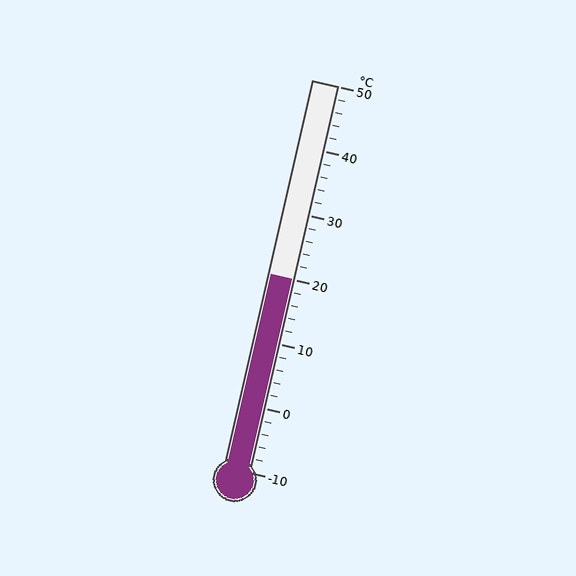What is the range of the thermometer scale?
The thermometer scale ranges from -10°C to 50°C.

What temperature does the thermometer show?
The thermometer shows approximately 20°C.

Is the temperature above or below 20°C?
The temperature is at 20°C.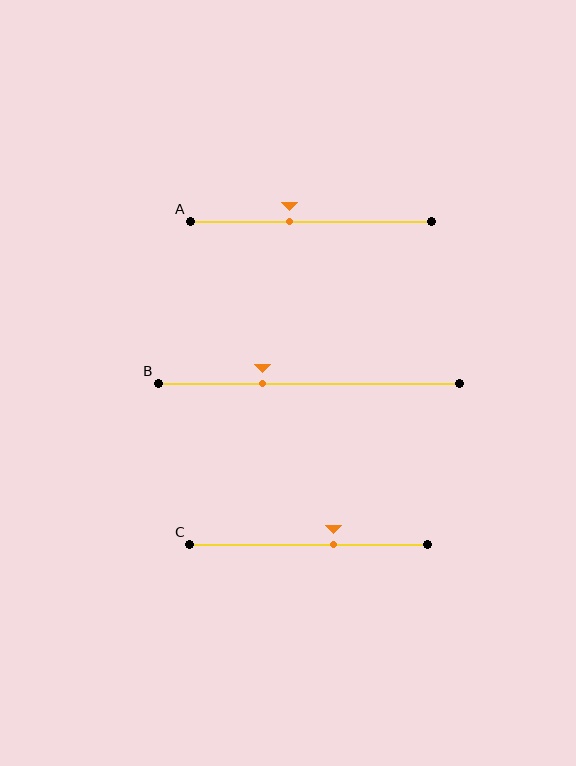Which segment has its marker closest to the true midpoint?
Segment A has its marker closest to the true midpoint.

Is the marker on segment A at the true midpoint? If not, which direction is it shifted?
No, the marker on segment A is shifted to the left by about 9% of the segment length.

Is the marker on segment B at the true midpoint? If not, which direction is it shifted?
No, the marker on segment B is shifted to the left by about 15% of the segment length.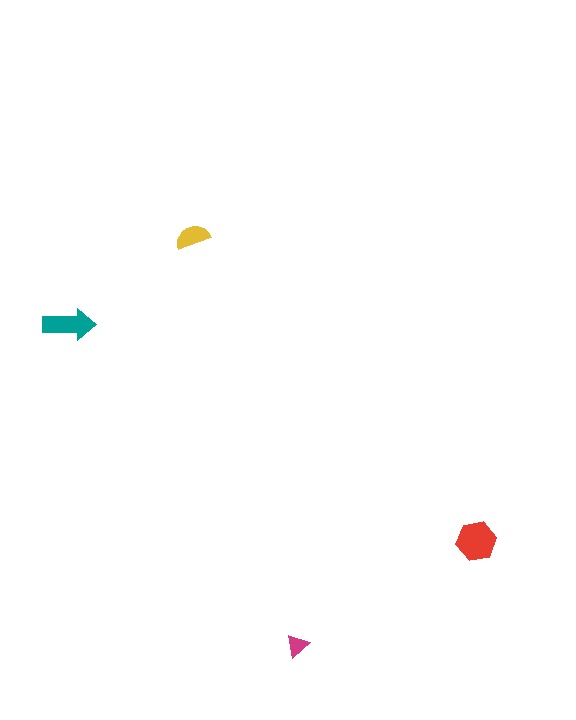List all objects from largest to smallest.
The red hexagon, the teal arrow, the yellow semicircle, the magenta triangle.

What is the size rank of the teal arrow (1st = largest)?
2nd.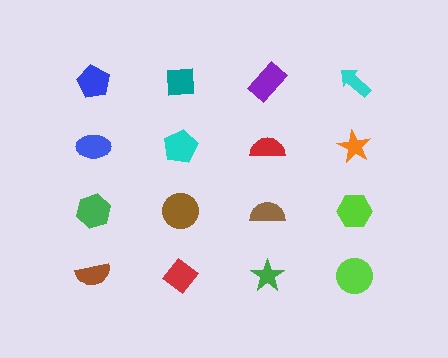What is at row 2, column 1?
A blue ellipse.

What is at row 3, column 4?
A lime hexagon.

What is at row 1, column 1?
A blue pentagon.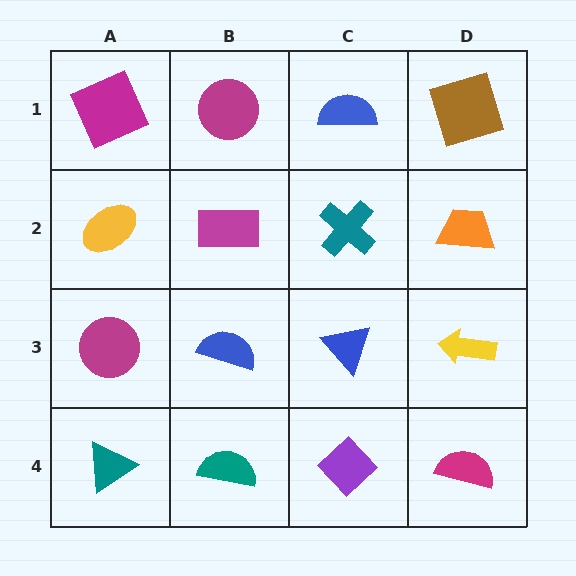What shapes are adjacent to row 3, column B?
A magenta rectangle (row 2, column B), a teal semicircle (row 4, column B), a magenta circle (row 3, column A), a blue triangle (row 3, column C).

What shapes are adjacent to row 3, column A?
A yellow ellipse (row 2, column A), a teal triangle (row 4, column A), a blue semicircle (row 3, column B).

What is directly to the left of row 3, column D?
A blue triangle.